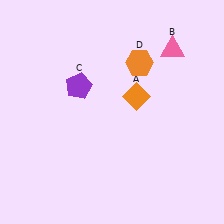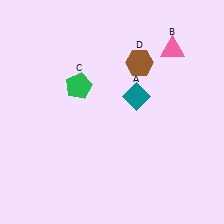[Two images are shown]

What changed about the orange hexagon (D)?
In Image 1, D is orange. In Image 2, it changed to brown.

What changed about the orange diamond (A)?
In Image 1, A is orange. In Image 2, it changed to teal.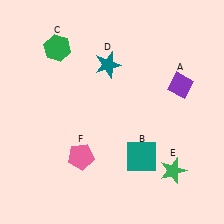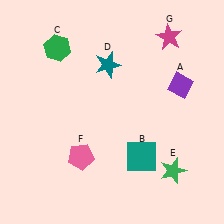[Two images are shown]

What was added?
A magenta star (G) was added in Image 2.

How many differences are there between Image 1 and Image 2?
There is 1 difference between the two images.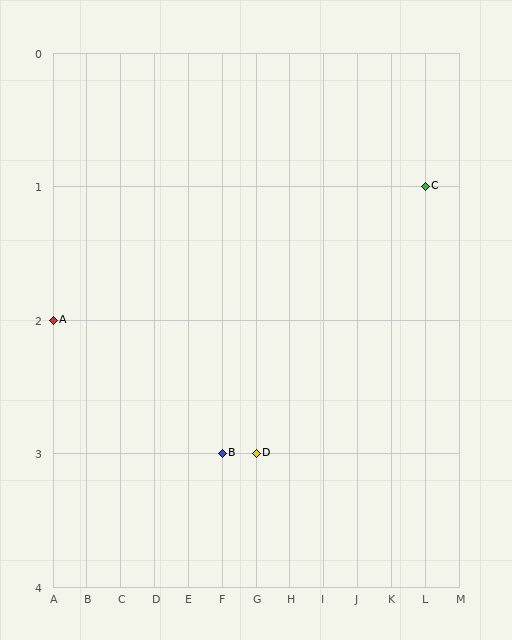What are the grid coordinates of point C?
Point C is at grid coordinates (L, 1).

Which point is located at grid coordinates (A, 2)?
Point A is at (A, 2).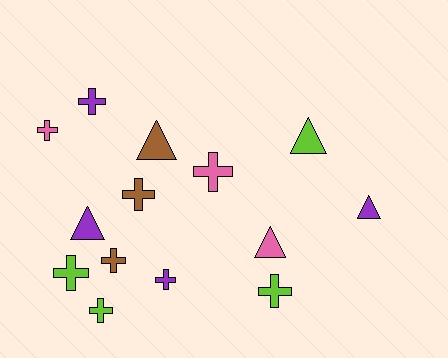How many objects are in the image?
There are 14 objects.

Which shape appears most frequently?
Cross, with 9 objects.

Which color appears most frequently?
Lime, with 4 objects.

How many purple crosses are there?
There are 2 purple crosses.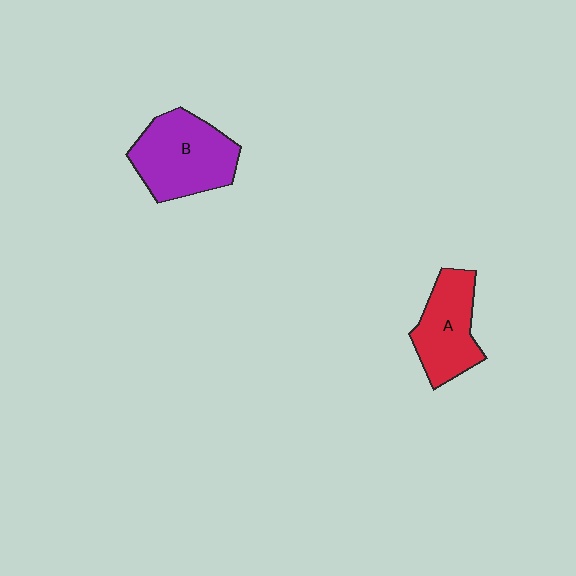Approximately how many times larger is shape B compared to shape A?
Approximately 1.3 times.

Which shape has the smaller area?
Shape A (red).